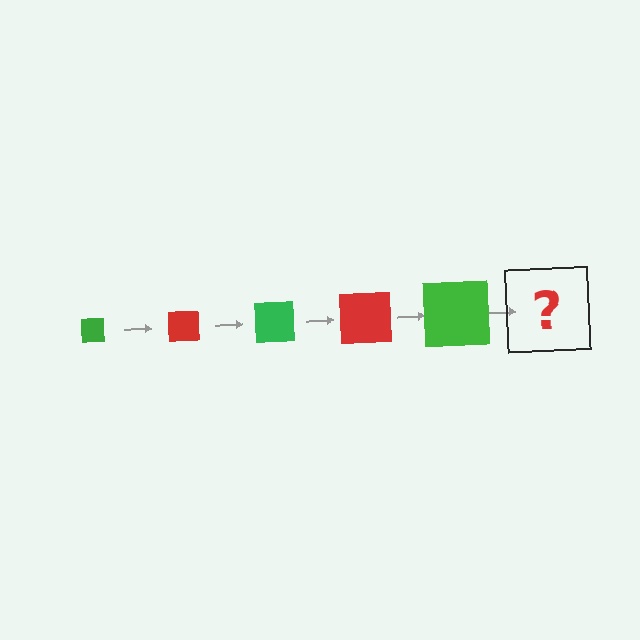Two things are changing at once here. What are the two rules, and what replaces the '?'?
The two rules are that the square grows larger each step and the color cycles through green and red. The '?' should be a red square, larger than the previous one.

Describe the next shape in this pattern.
It should be a red square, larger than the previous one.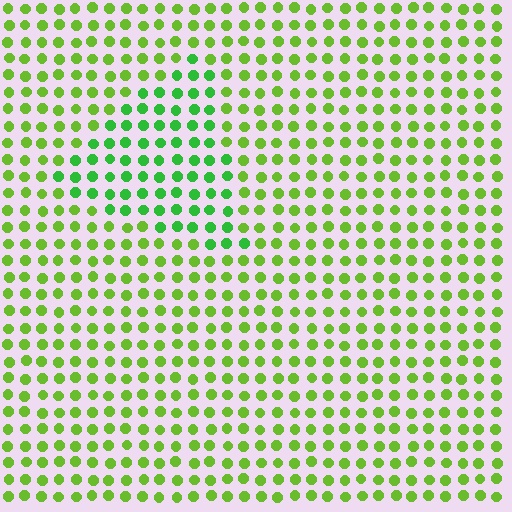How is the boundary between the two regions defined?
The boundary is defined purely by a slight shift in hue (about 29 degrees). Spacing, size, and orientation are identical on both sides.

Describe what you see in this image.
The image is filled with small lime elements in a uniform arrangement. A triangle-shaped region is visible where the elements are tinted to a slightly different hue, forming a subtle color boundary.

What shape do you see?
I see a triangle.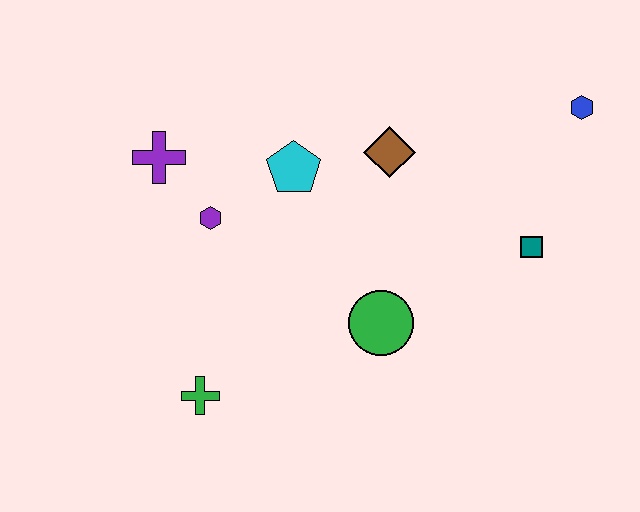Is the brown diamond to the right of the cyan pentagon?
Yes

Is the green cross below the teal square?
Yes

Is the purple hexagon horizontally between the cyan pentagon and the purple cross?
Yes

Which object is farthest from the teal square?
The purple cross is farthest from the teal square.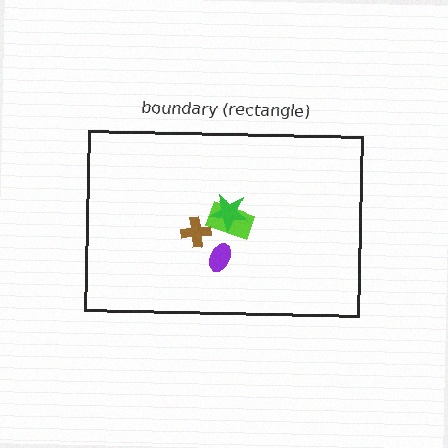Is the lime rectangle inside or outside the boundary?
Inside.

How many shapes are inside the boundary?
4 inside, 0 outside.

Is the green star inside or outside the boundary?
Inside.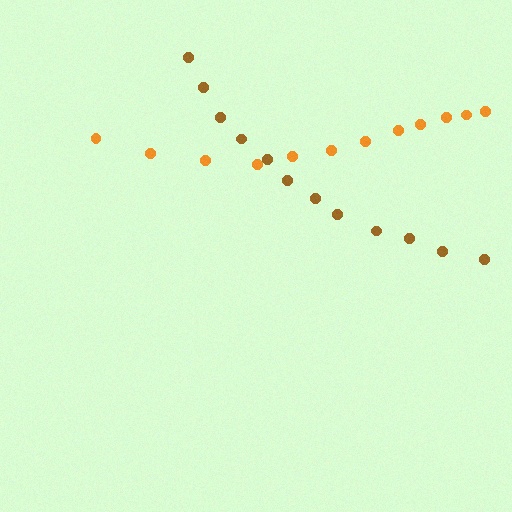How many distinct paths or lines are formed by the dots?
There are 2 distinct paths.